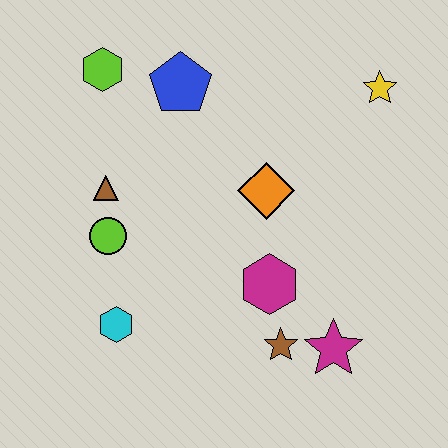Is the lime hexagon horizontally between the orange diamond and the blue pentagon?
No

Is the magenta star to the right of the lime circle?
Yes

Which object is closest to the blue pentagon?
The lime hexagon is closest to the blue pentagon.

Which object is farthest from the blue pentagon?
The magenta star is farthest from the blue pentagon.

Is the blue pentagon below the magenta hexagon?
No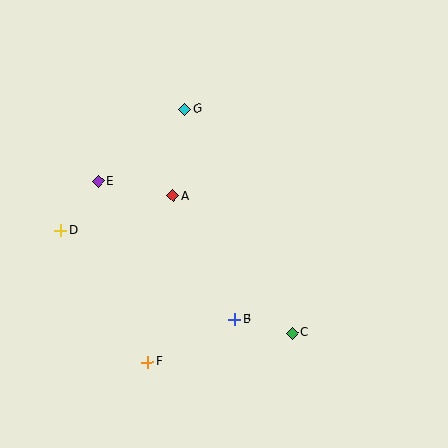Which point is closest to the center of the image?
Point A at (173, 196) is closest to the center.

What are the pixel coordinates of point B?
Point B is at (234, 319).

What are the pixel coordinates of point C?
Point C is at (292, 333).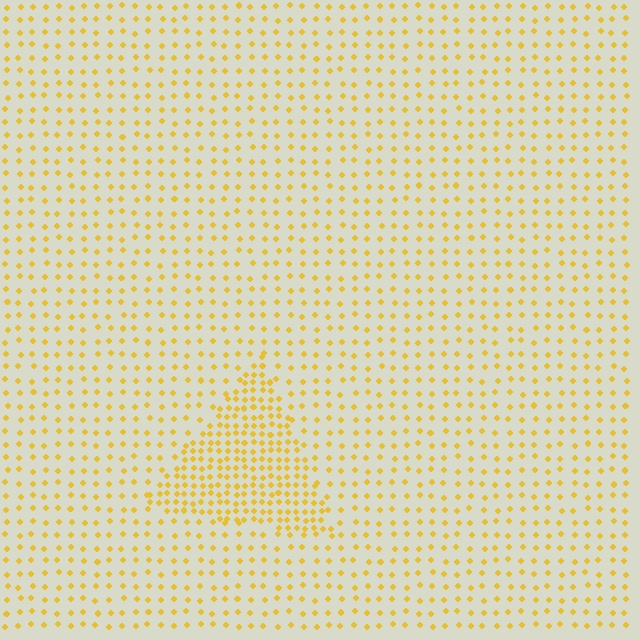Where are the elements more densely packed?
The elements are more densely packed inside the triangle boundary.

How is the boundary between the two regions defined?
The boundary is defined by a change in element density (approximately 2.3x ratio). All elements are the same color, size, and shape.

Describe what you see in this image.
The image contains small yellow elements arranged at two different densities. A triangle-shaped region is visible where the elements are more densely packed than the surrounding area.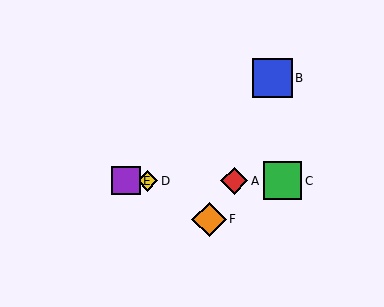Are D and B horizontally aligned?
No, D is at y≈181 and B is at y≈78.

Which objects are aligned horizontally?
Objects A, C, D, E are aligned horizontally.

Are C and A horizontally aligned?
Yes, both are at y≈181.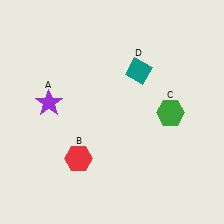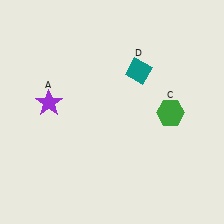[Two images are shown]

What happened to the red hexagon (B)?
The red hexagon (B) was removed in Image 2. It was in the bottom-left area of Image 1.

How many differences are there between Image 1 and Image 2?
There is 1 difference between the two images.